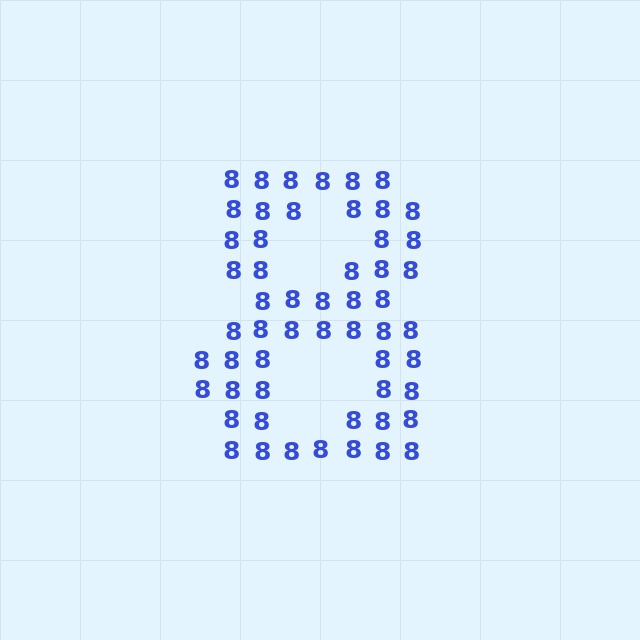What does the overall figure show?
The overall figure shows the digit 8.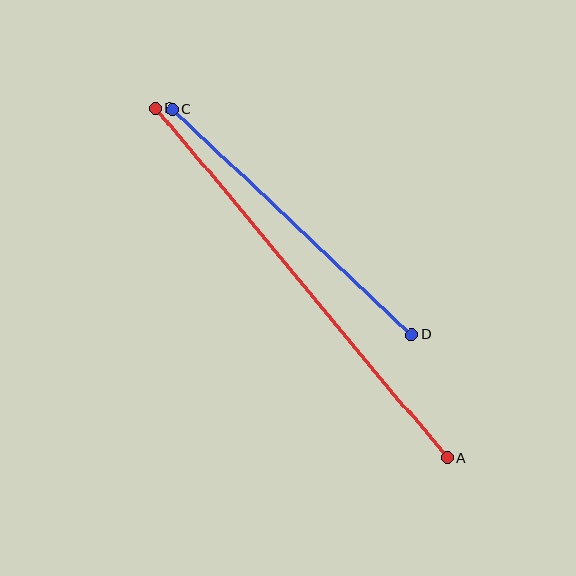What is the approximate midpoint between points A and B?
The midpoint is at approximately (301, 283) pixels.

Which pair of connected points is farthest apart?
Points A and B are farthest apart.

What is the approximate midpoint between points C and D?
The midpoint is at approximately (292, 222) pixels.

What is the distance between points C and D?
The distance is approximately 328 pixels.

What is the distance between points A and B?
The distance is approximately 455 pixels.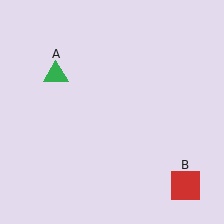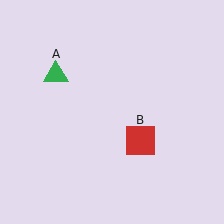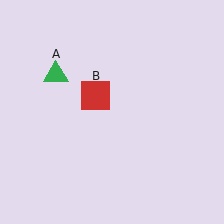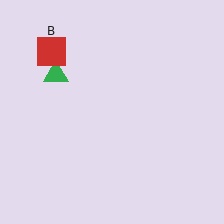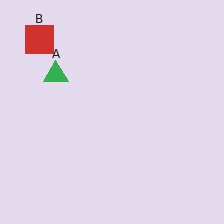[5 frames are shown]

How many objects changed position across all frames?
1 object changed position: red square (object B).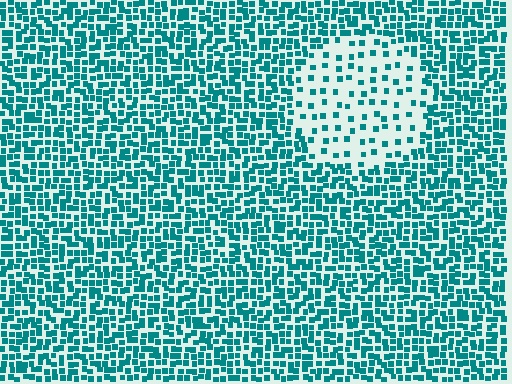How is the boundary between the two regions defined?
The boundary is defined by a change in element density (approximately 2.8x ratio). All elements are the same color, size, and shape.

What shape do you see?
I see a circle.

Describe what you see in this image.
The image contains small teal elements arranged at two different densities. A circle-shaped region is visible where the elements are less densely packed than the surrounding area.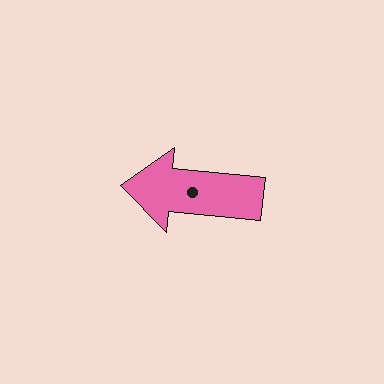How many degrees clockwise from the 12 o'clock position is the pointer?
Approximately 275 degrees.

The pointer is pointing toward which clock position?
Roughly 9 o'clock.